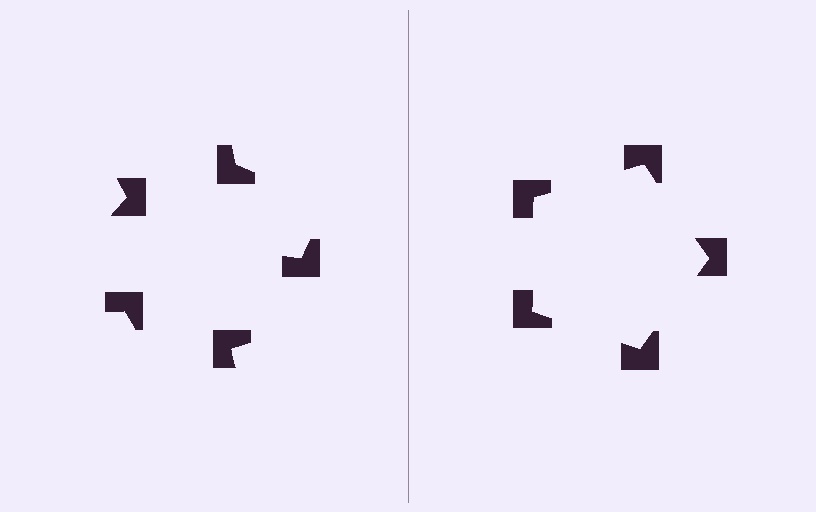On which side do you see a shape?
An illusory pentagon appears on the right side. On the left side the wedge cuts are rotated, so no coherent shape forms.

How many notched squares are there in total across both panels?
10 — 5 on each side.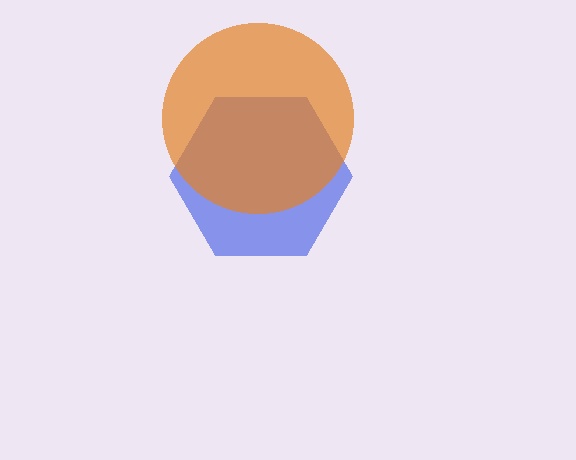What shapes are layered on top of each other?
The layered shapes are: a blue hexagon, an orange circle.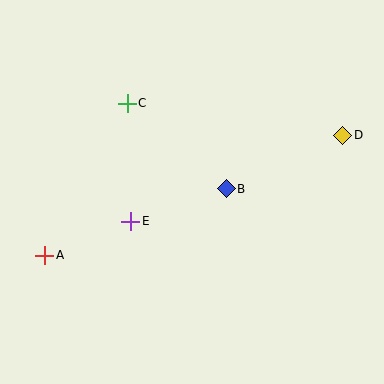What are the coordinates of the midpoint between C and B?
The midpoint between C and B is at (177, 146).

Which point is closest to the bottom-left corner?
Point A is closest to the bottom-left corner.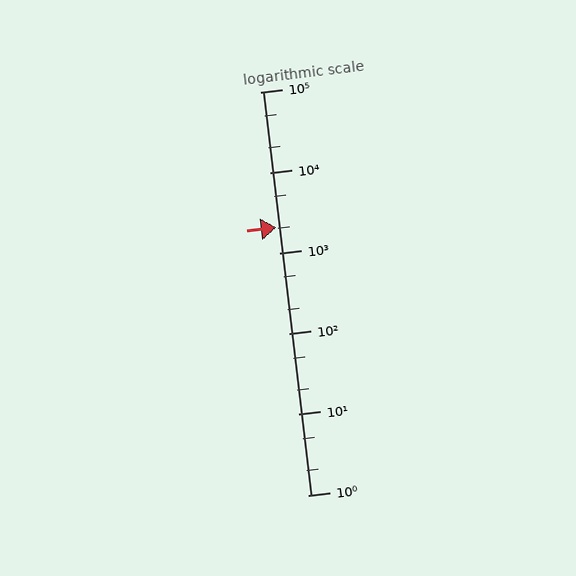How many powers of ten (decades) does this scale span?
The scale spans 5 decades, from 1 to 100000.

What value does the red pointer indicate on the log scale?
The pointer indicates approximately 2100.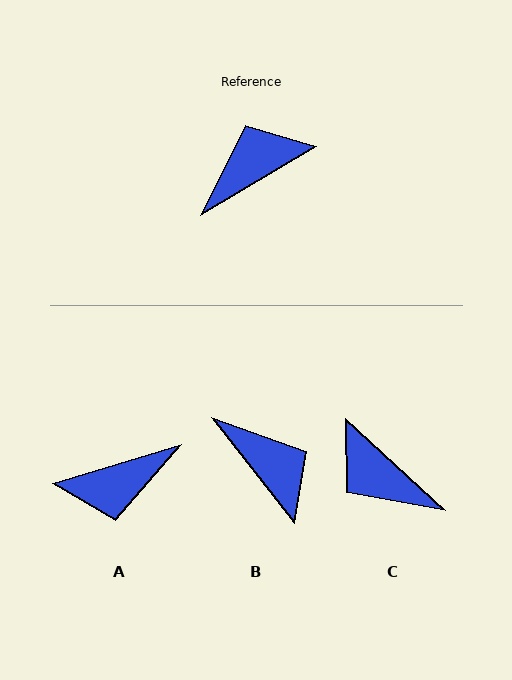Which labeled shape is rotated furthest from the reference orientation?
A, about 166 degrees away.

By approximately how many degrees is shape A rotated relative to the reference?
Approximately 166 degrees counter-clockwise.